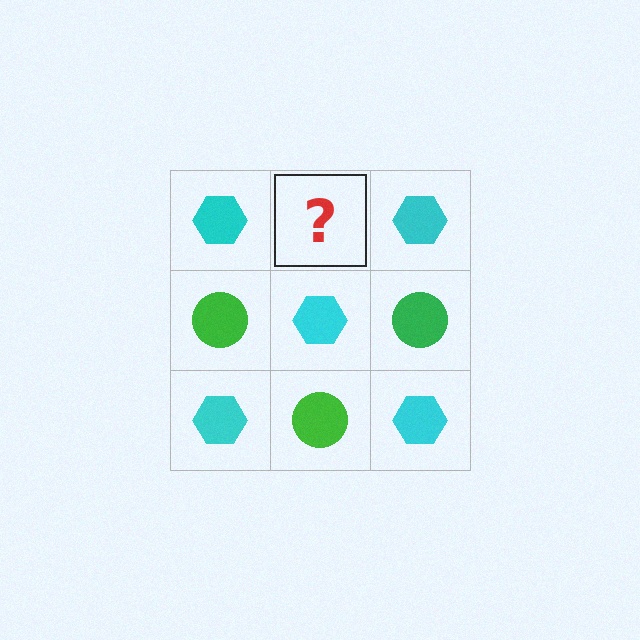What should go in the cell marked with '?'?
The missing cell should contain a green circle.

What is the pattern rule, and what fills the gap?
The rule is that it alternates cyan hexagon and green circle in a checkerboard pattern. The gap should be filled with a green circle.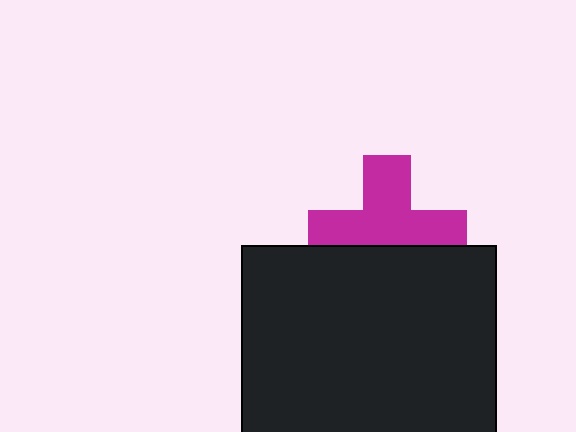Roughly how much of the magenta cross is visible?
About half of it is visible (roughly 64%).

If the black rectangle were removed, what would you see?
You would see the complete magenta cross.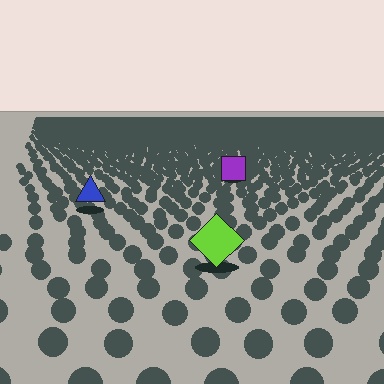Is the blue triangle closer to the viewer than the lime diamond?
No. The lime diamond is closer — you can tell from the texture gradient: the ground texture is coarser near it.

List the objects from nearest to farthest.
From nearest to farthest: the lime diamond, the blue triangle, the purple square.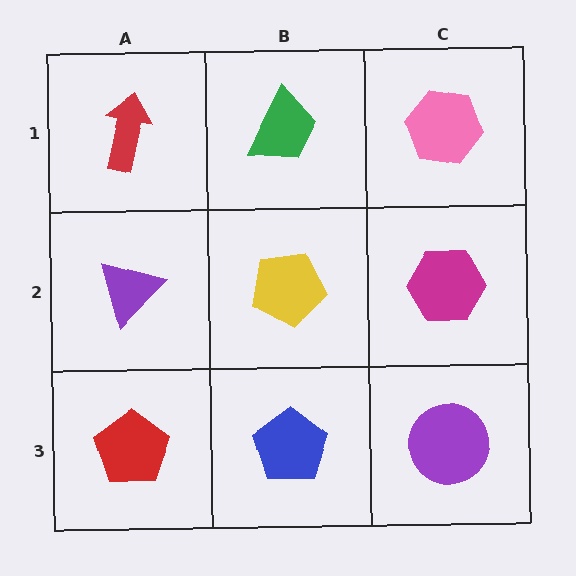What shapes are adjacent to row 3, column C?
A magenta hexagon (row 2, column C), a blue pentagon (row 3, column B).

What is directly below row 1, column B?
A yellow pentagon.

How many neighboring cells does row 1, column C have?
2.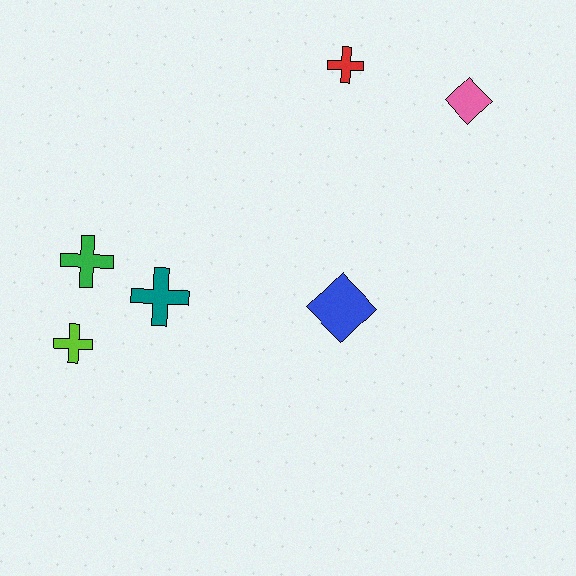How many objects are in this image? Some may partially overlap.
There are 6 objects.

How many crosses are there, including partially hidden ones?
There are 4 crosses.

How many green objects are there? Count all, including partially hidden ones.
There is 1 green object.